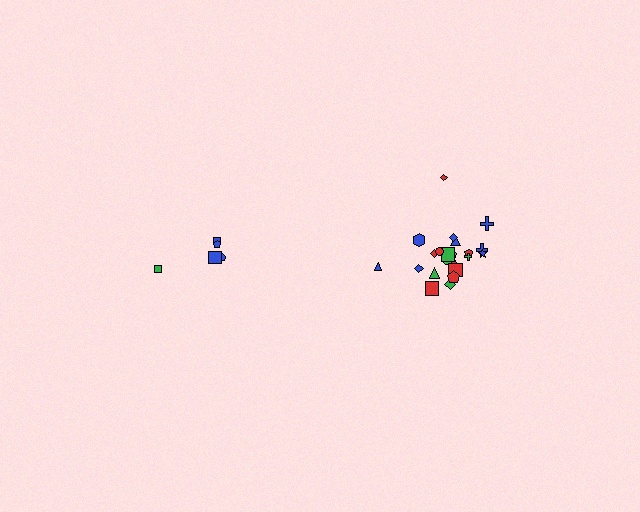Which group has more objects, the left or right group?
The right group.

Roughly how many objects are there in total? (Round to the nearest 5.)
Roughly 25 objects in total.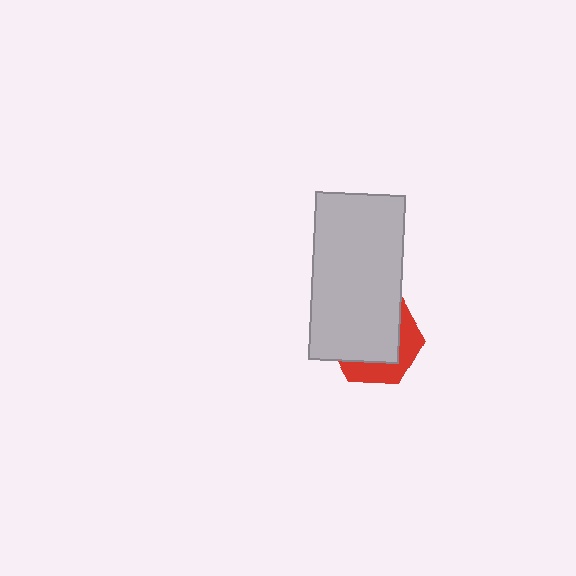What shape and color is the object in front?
The object in front is a light gray rectangle.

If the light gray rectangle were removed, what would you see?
You would see the complete red hexagon.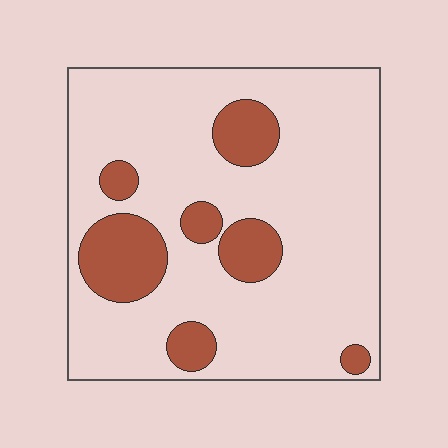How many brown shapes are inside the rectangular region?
7.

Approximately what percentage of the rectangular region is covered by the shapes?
Approximately 20%.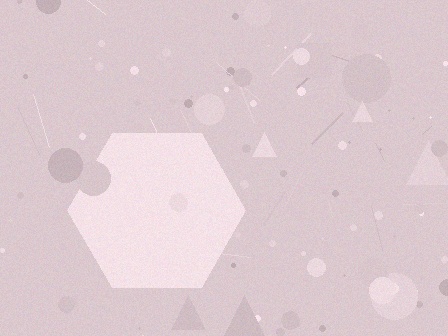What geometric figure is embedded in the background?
A hexagon is embedded in the background.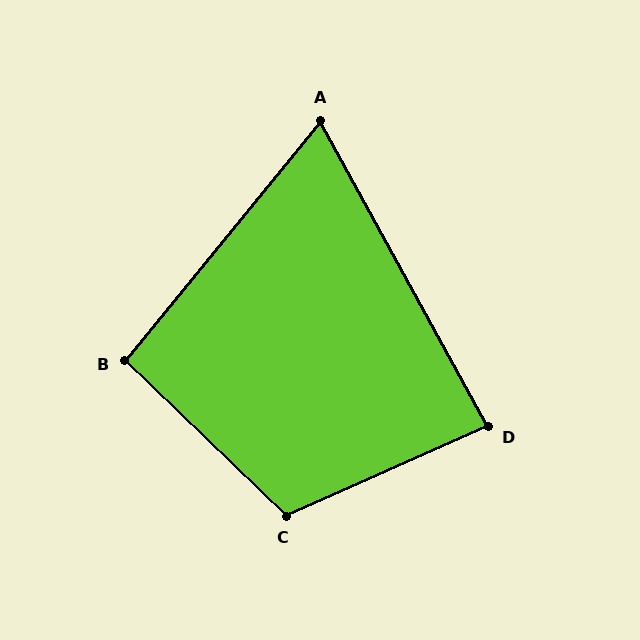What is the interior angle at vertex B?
Approximately 95 degrees (approximately right).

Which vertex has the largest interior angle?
C, at approximately 112 degrees.